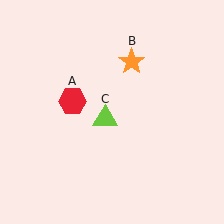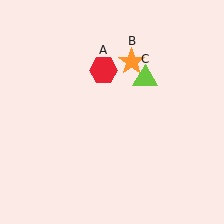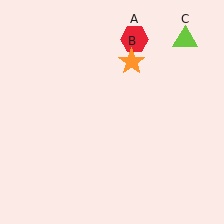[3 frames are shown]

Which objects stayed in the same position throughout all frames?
Orange star (object B) remained stationary.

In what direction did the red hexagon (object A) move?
The red hexagon (object A) moved up and to the right.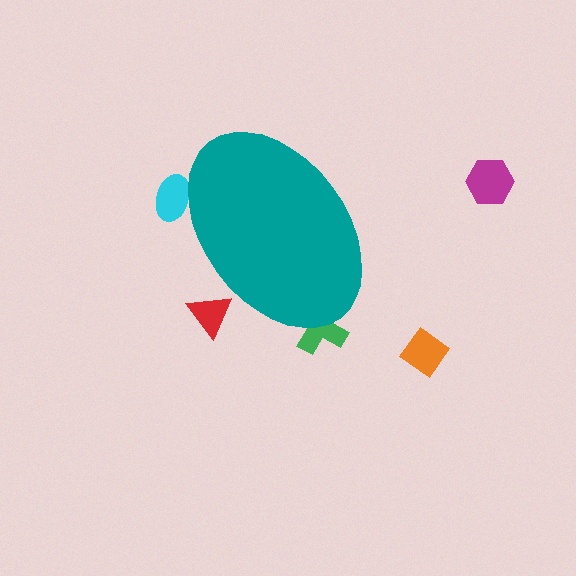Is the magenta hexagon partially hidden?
No, the magenta hexagon is fully visible.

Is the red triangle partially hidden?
Yes, the red triangle is partially hidden behind the teal ellipse.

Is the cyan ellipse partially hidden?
Yes, the cyan ellipse is partially hidden behind the teal ellipse.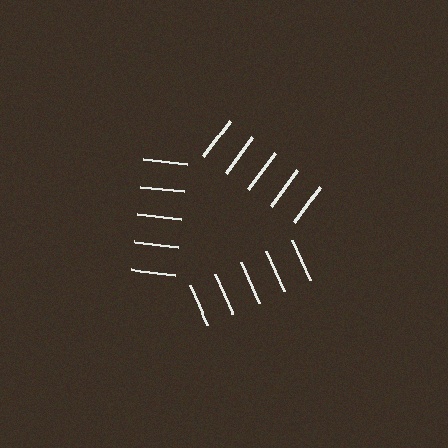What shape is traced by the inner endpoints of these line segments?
An illusory triangle — the line segments terminate on its edges but no continuous stroke is drawn.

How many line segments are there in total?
15 — 5 along each of the 3 edges.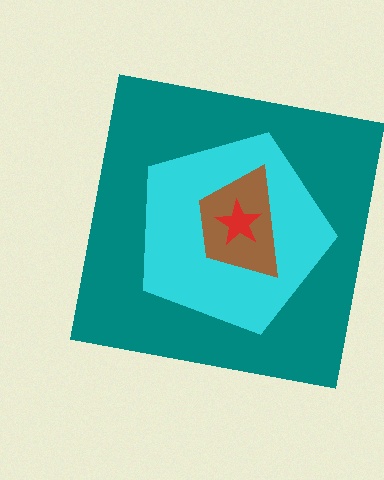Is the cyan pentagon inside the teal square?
Yes.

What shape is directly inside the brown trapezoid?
The red star.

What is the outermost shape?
The teal square.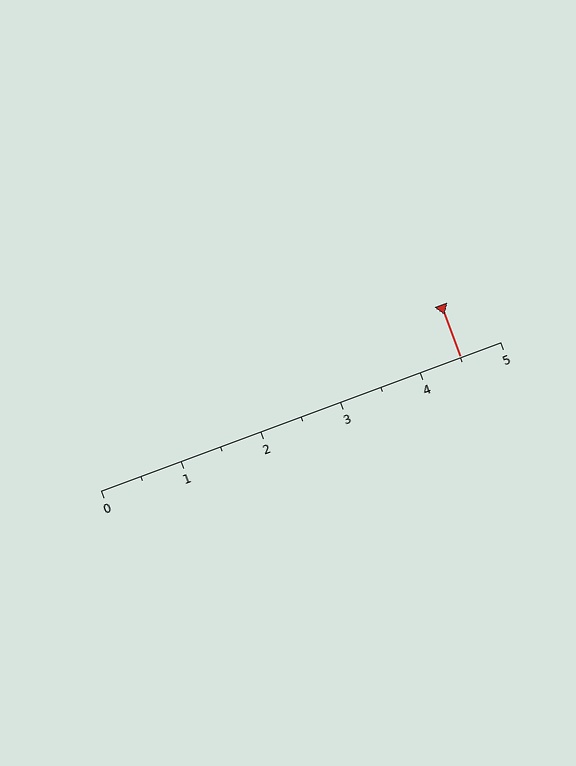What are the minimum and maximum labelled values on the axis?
The axis runs from 0 to 5.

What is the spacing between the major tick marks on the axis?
The major ticks are spaced 1 apart.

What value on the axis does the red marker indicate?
The marker indicates approximately 4.5.